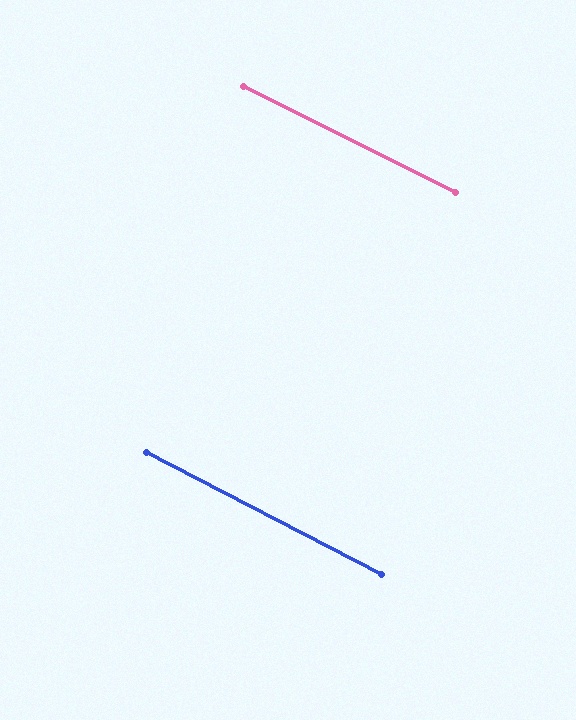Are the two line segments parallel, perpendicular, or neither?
Parallel — their directions differ by only 0.6°.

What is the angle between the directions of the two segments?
Approximately 1 degree.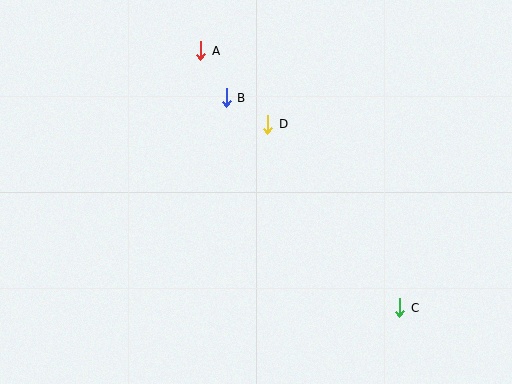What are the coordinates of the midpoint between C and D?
The midpoint between C and D is at (334, 216).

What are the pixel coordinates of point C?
Point C is at (400, 308).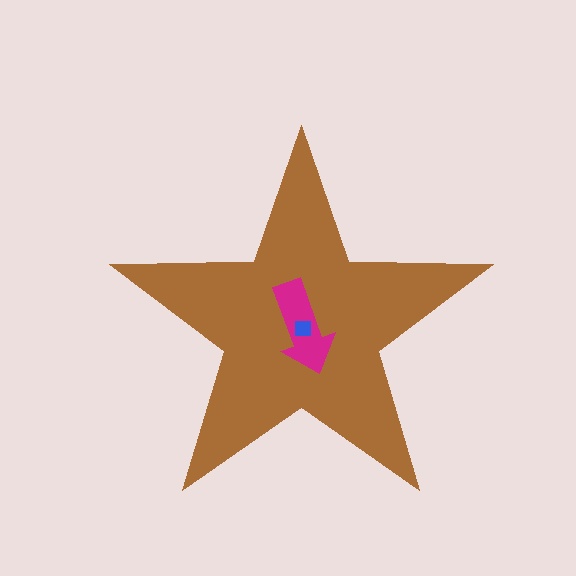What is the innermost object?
The blue square.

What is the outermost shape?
The brown star.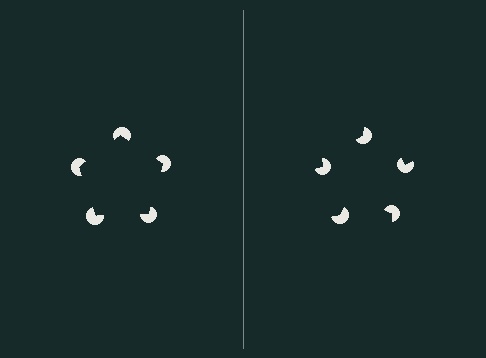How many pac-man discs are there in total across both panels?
10 — 5 on each side.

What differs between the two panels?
The pac-man discs are positioned identically on both sides; only the wedge orientations differ. On the left they align to a pentagon; on the right they are misaligned.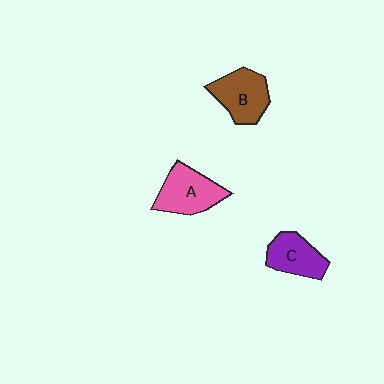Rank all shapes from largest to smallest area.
From largest to smallest: A (pink), B (brown), C (purple).